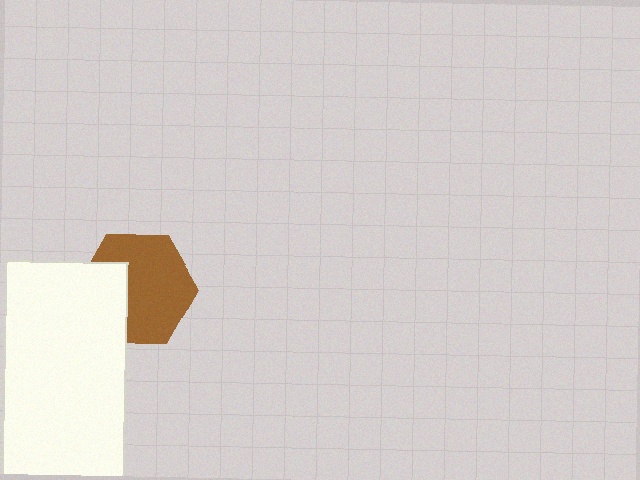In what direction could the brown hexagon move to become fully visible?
The brown hexagon could move right. That would shift it out from behind the white rectangle entirely.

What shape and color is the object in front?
The object in front is a white rectangle.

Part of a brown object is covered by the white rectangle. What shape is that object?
It is a hexagon.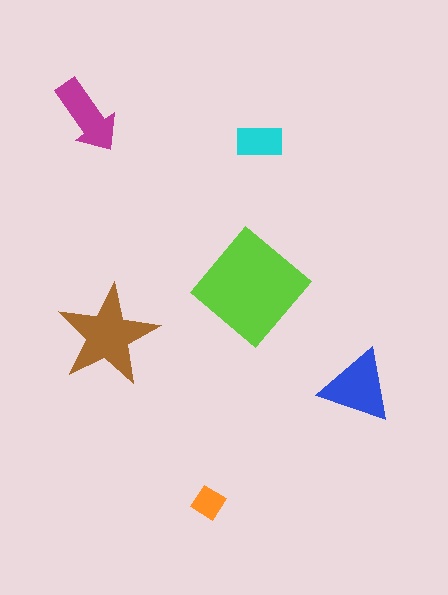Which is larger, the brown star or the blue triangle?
The brown star.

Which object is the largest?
The lime diamond.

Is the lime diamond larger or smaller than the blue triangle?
Larger.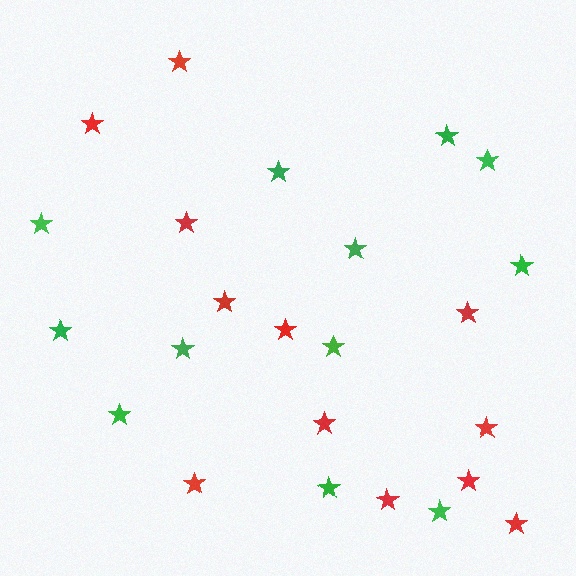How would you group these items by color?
There are 2 groups: one group of green stars (12) and one group of red stars (12).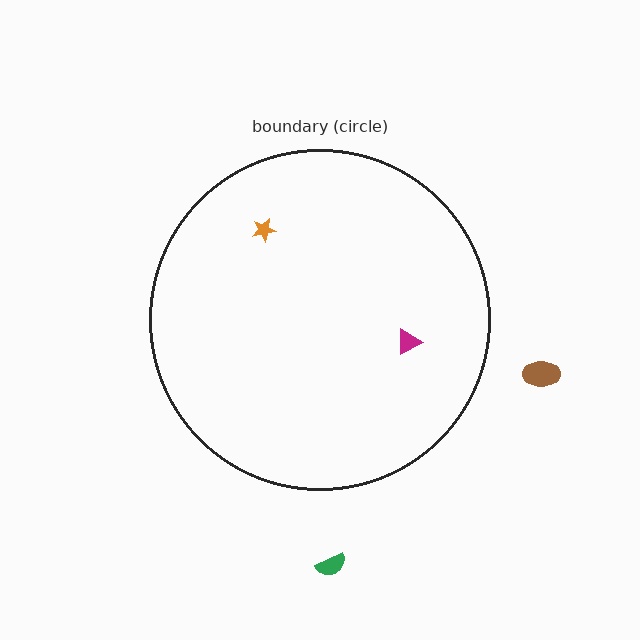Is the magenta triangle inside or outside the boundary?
Inside.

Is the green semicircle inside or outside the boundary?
Outside.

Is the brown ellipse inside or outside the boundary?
Outside.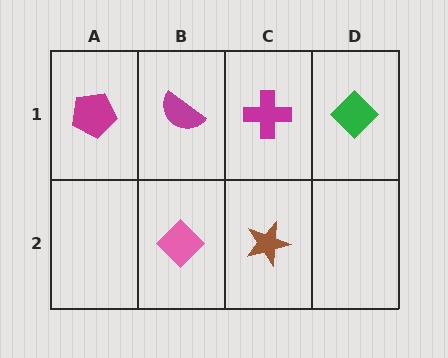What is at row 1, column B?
A magenta semicircle.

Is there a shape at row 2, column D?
No, that cell is empty.